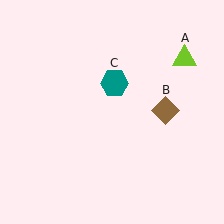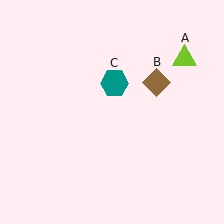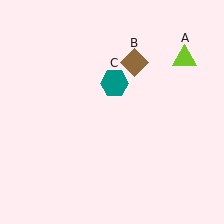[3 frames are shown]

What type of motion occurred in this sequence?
The brown diamond (object B) rotated counterclockwise around the center of the scene.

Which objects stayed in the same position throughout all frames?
Lime triangle (object A) and teal hexagon (object C) remained stationary.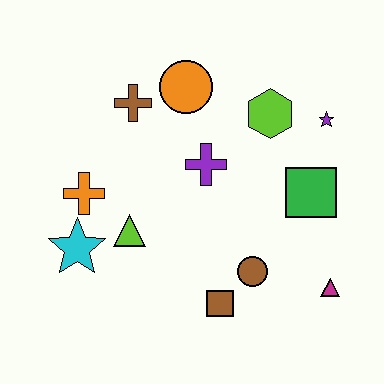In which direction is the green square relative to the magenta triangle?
The green square is above the magenta triangle.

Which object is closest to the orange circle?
The brown cross is closest to the orange circle.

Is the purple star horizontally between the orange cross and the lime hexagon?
No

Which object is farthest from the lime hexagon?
The cyan star is farthest from the lime hexagon.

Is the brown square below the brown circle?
Yes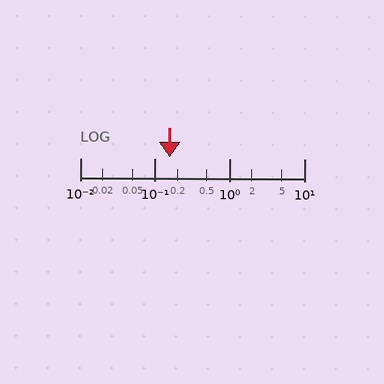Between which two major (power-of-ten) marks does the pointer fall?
The pointer is between 0.1 and 1.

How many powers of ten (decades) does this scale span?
The scale spans 3 decades, from 0.01 to 10.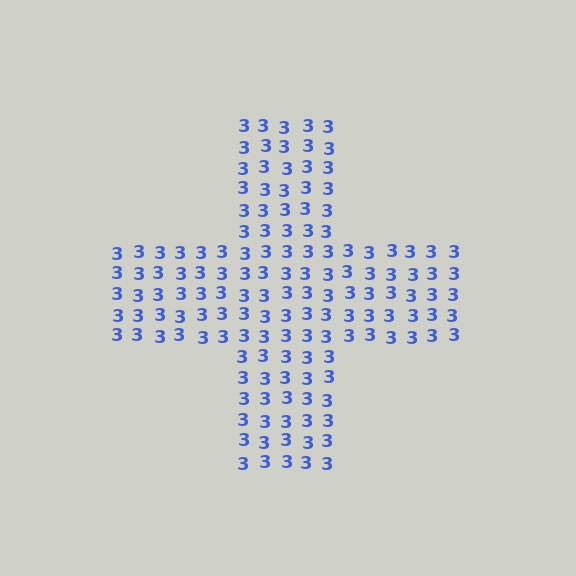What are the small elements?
The small elements are digit 3's.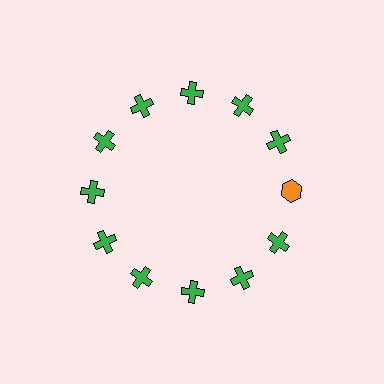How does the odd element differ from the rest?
It differs in both color (orange instead of green) and shape (hexagon instead of cross).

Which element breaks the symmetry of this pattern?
The orange hexagon at roughly the 3 o'clock position breaks the symmetry. All other shapes are green crosses.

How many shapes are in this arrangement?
There are 12 shapes arranged in a ring pattern.